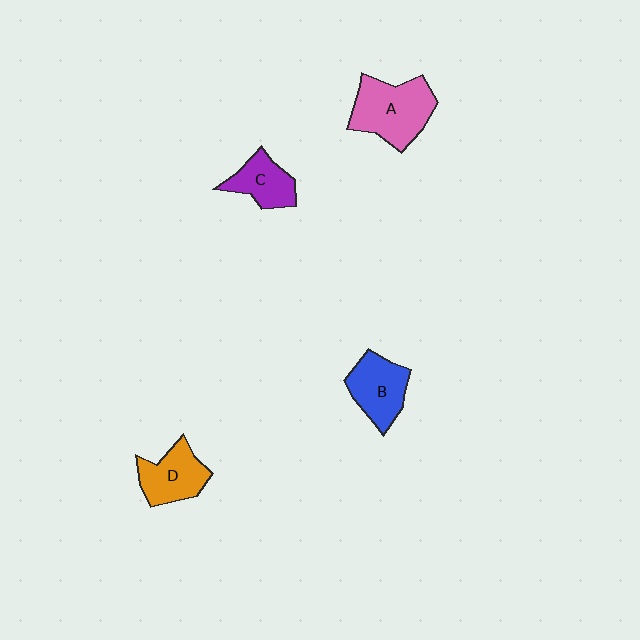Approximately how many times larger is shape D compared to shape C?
Approximately 1.2 times.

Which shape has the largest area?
Shape A (pink).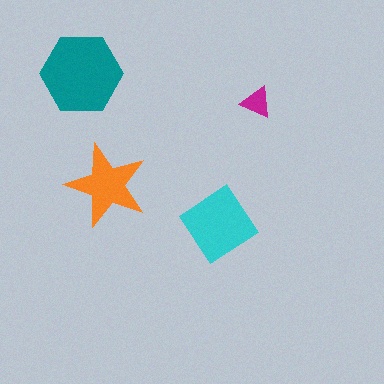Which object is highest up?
The teal hexagon is topmost.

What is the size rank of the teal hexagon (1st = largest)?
1st.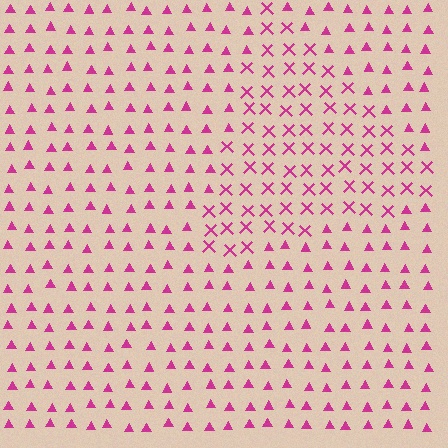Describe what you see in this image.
The image is filled with small magenta elements arranged in a uniform grid. A triangle-shaped region contains X marks, while the surrounding area contains triangles. The boundary is defined purely by the change in element shape.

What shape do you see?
I see a triangle.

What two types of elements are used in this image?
The image uses X marks inside the triangle region and triangles outside it.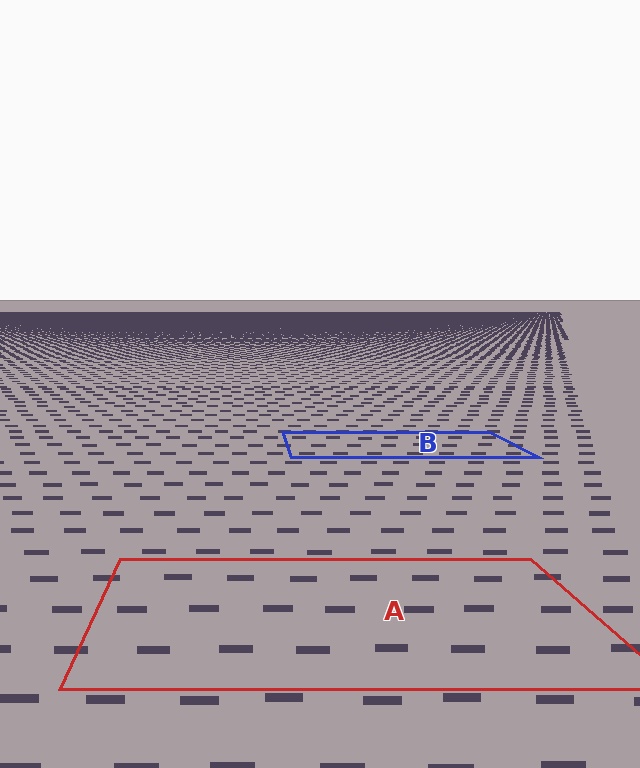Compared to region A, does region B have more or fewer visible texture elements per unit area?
Region B has more texture elements per unit area — they are packed more densely because it is farther away.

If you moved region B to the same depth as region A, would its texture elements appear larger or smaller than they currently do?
They would appear larger. At a closer depth, the same texture elements are projected at a bigger on-screen size.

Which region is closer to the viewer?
Region A is closer. The texture elements there are larger and more spread out.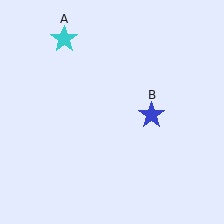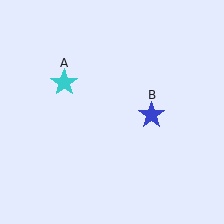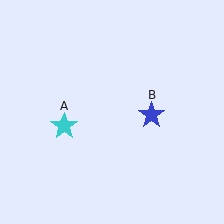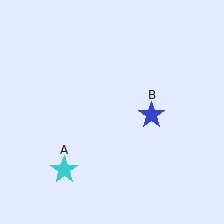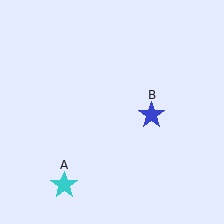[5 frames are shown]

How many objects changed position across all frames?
1 object changed position: cyan star (object A).